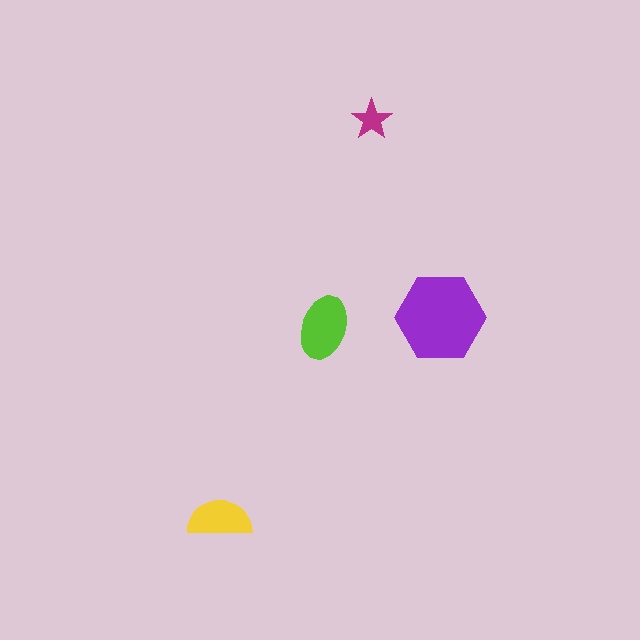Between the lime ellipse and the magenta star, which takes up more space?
The lime ellipse.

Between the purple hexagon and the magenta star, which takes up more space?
The purple hexagon.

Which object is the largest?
The purple hexagon.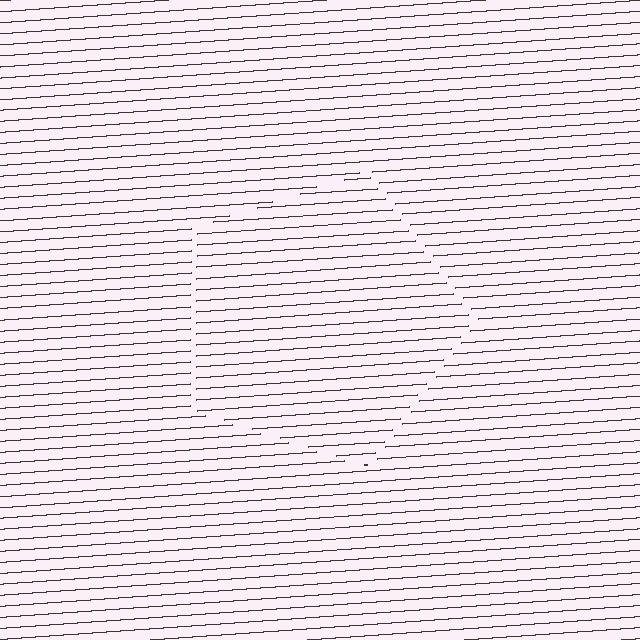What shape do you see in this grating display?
An illusory pentagon. The interior of the shape contains the same grating, shifted by half a period — the contour is defined by the phase discontinuity where line-ends from the inner and outer gratings abut.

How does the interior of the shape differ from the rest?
The interior of the shape contains the same grating, shifted by half a period — the contour is defined by the phase discontinuity where line-ends from the inner and outer gratings abut.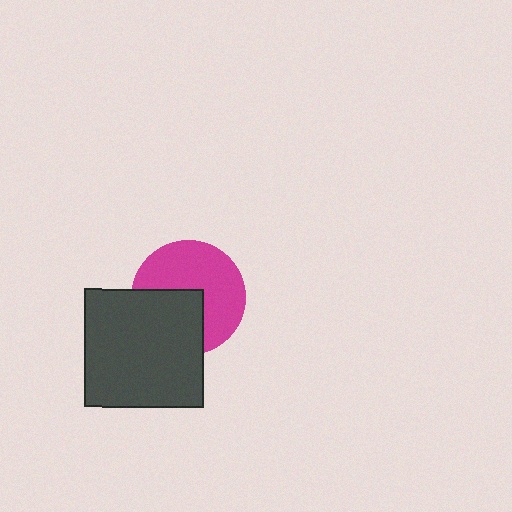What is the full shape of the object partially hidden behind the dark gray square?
The partially hidden object is a magenta circle.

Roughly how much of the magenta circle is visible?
About half of it is visible (roughly 61%).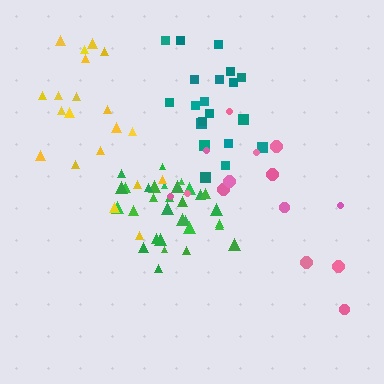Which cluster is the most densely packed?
Green.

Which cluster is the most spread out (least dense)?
Pink.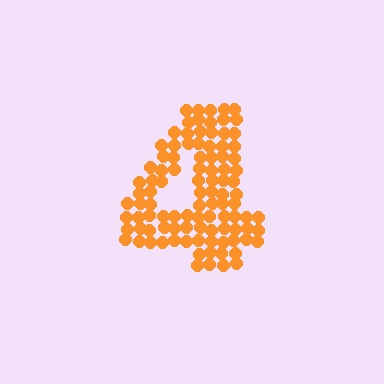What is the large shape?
The large shape is the digit 4.